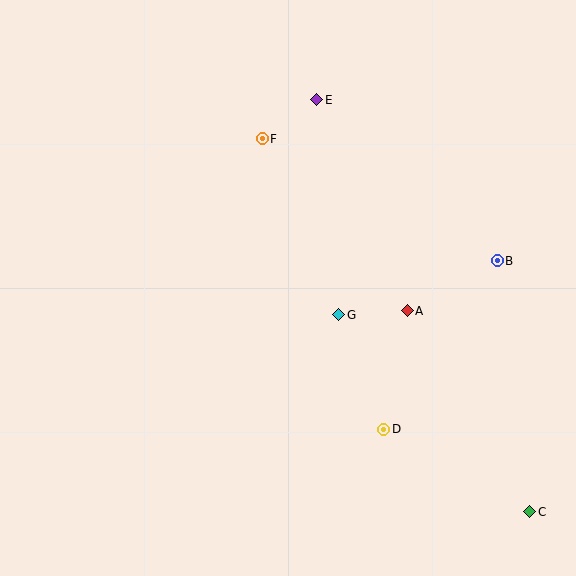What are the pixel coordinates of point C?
Point C is at (530, 512).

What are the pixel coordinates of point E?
Point E is at (317, 100).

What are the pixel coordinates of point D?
Point D is at (384, 429).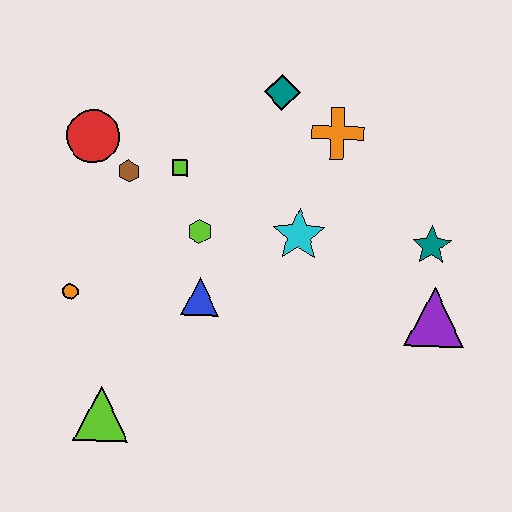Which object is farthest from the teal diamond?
The lime triangle is farthest from the teal diamond.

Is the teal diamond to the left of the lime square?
No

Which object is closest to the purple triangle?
The teal star is closest to the purple triangle.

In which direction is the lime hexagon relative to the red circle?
The lime hexagon is to the right of the red circle.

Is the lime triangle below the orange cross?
Yes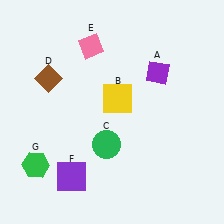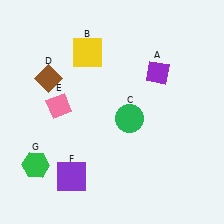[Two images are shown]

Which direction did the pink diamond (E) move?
The pink diamond (E) moved down.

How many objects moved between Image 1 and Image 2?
3 objects moved between the two images.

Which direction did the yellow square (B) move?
The yellow square (B) moved up.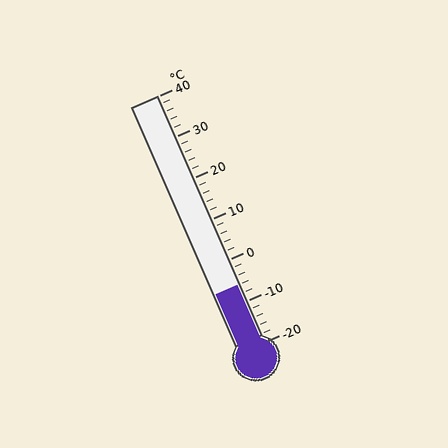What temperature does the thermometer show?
The thermometer shows approximately -6°C.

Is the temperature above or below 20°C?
The temperature is below 20°C.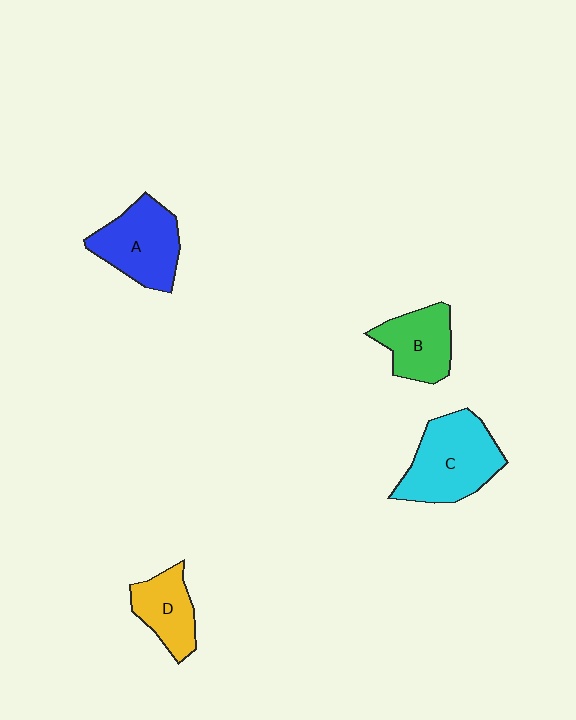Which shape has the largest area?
Shape C (cyan).